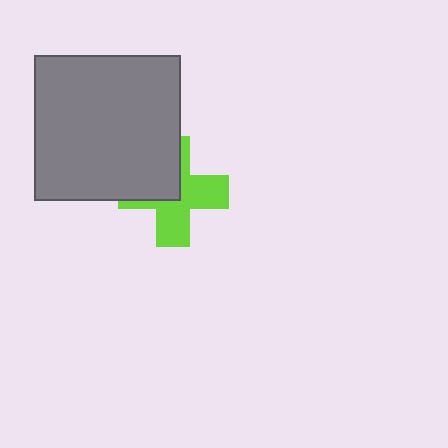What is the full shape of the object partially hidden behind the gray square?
The partially hidden object is a lime cross.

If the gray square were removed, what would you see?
You would see the complete lime cross.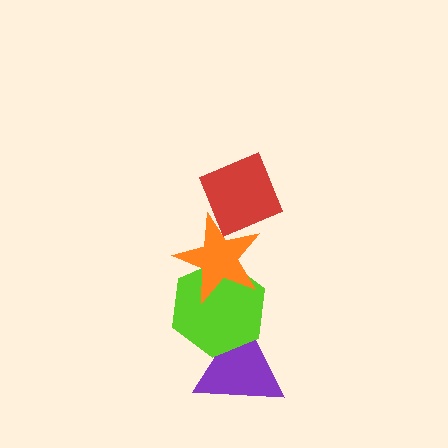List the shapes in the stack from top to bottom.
From top to bottom: the red diamond, the orange star, the lime hexagon, the purple triangle.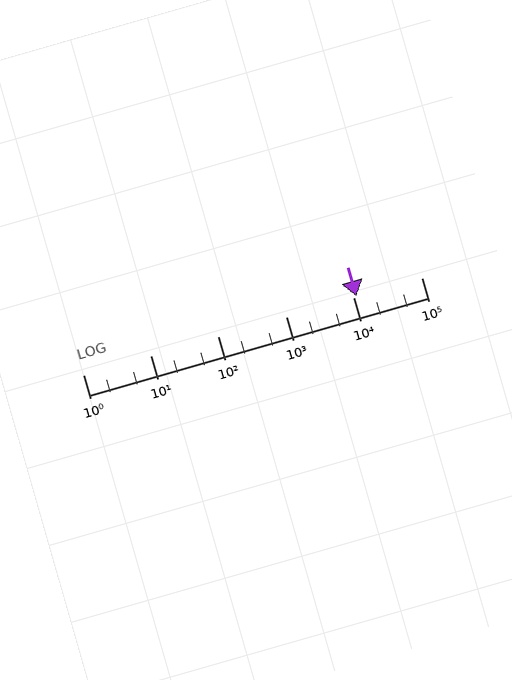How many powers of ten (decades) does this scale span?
The scale spans 5 decades, from 1 to 100000.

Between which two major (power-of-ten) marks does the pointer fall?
The pointer is between 10000 and 100000.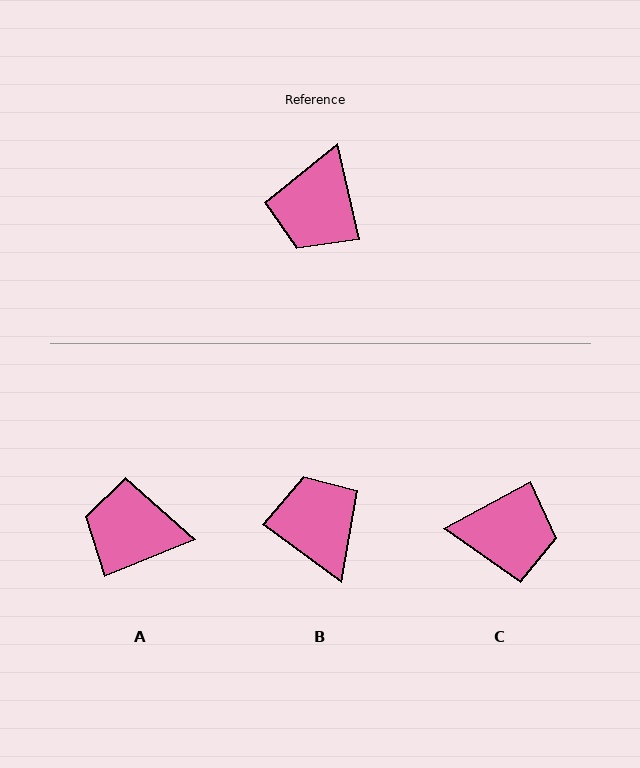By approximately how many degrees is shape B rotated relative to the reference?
Approximately 139 degrees clockwise.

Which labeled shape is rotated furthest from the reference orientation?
B, about 139 degrees away.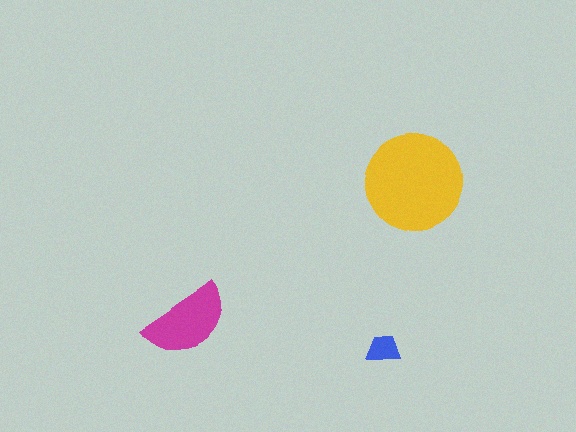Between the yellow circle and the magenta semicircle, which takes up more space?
The yellow circle.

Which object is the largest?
The yellow circle.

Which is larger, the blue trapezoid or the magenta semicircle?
The magenta semicircle.